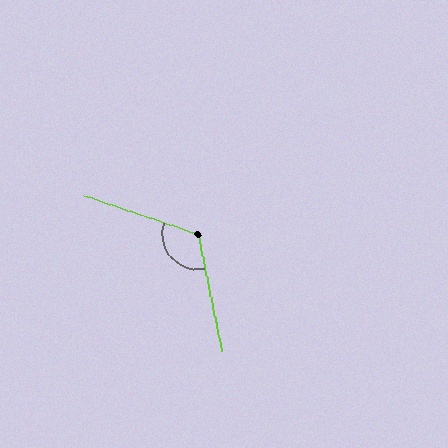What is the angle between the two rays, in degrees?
Approximately 120 degrees.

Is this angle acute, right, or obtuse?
It is obtuse.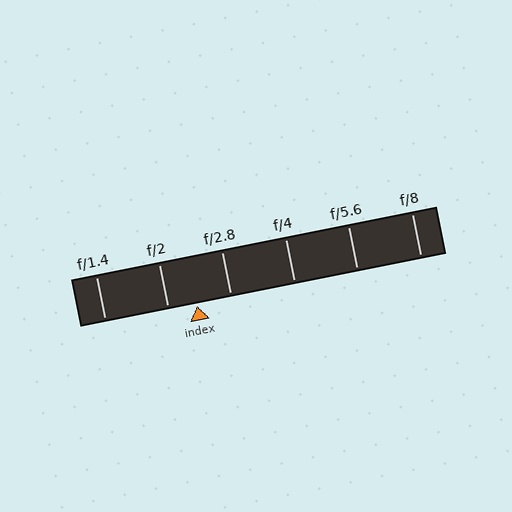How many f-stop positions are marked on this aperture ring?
There are 6 f-stop positions marked.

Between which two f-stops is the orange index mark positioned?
The index mark is between f/2 and f/2.8.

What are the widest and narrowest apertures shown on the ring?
The widest aperture shown is f/1.4 and the narrowest is f/8.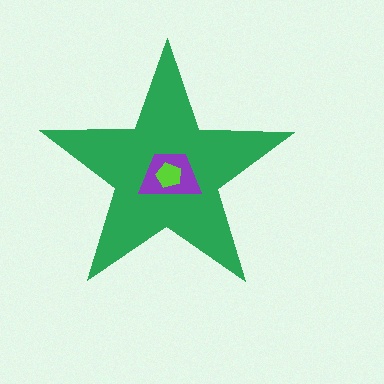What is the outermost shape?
The green star.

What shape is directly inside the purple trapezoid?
The lime pentagon.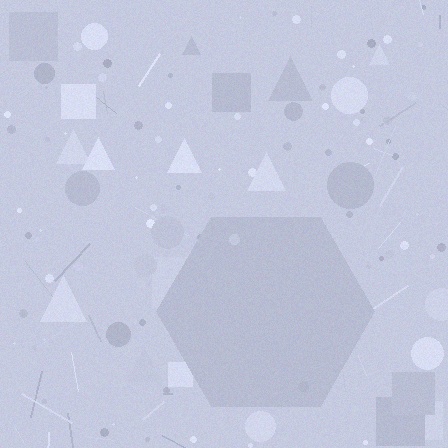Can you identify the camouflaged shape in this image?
The camouflaged shape is a hexagon.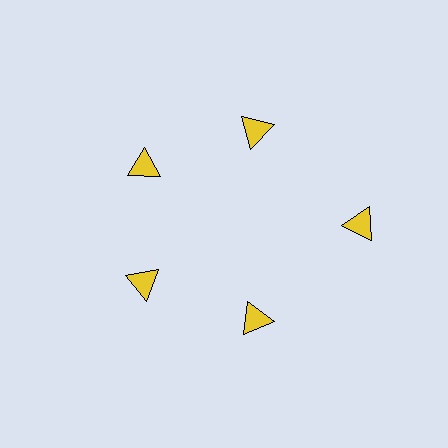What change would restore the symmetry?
The symmetry would be restored by moving it inward, back onto the ring so that all 5 triangles sit at equal angles and equal distance from the center.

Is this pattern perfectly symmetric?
No. The 5 yellow triangles are arranged in a ring, but one element near the 3 o'clock position is pushed outward from the center, breaking the 5-fold rotational symmetry.